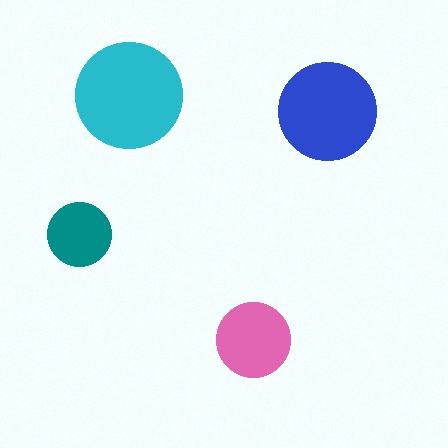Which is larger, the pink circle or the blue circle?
The blue one.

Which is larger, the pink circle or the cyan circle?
The cyan one.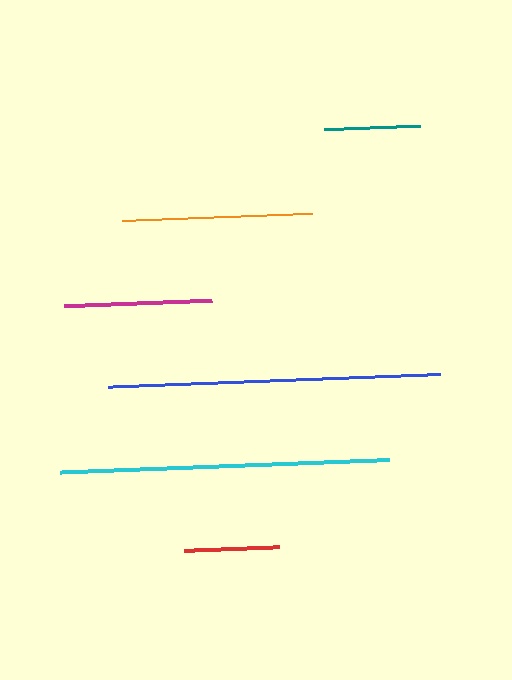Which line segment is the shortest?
The red line is the shortest at approximately 95 pixels.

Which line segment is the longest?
The blue line is the longest at approximately 332 pixels.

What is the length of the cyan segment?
The cyan segment is approximately 329 pixels long.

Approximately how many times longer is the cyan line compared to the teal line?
The cyan line is approximately 3.4 times the length of the teal line.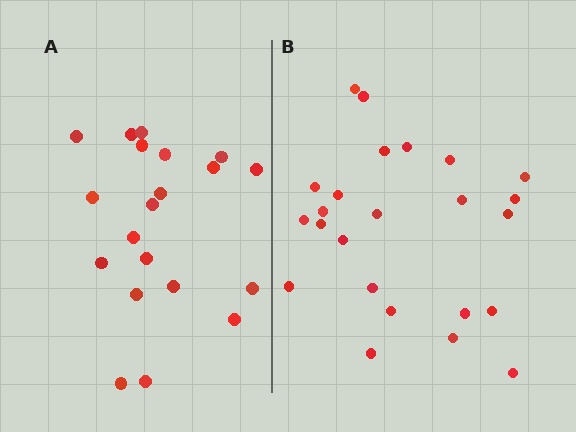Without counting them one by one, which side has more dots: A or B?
Region B (the right region) has more dots.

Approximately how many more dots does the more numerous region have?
Region B has about 4 more dots than region A.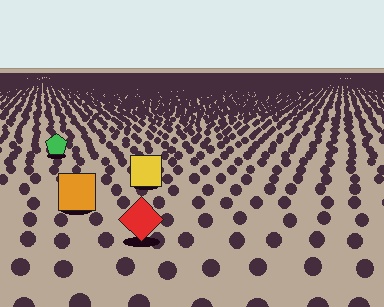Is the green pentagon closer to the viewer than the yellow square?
No. The yellow square is closer — you can tell from the texture gradient: the ground texture is coarser near it.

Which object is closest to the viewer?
The red diamond is closest. The texture marks near it are larger and more spread out.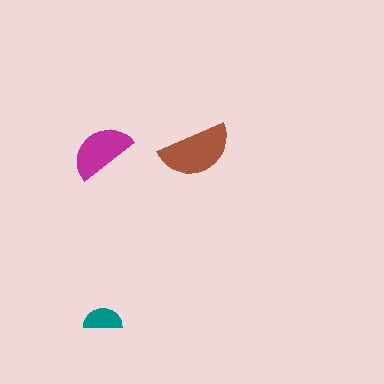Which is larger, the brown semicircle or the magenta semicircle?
The brown one.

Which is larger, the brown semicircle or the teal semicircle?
The brown one.